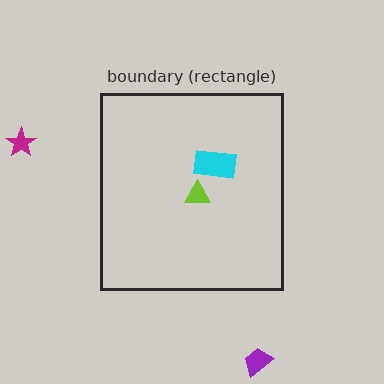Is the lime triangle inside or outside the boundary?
Inside.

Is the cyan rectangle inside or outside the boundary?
Inside.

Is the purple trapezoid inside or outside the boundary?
Outside.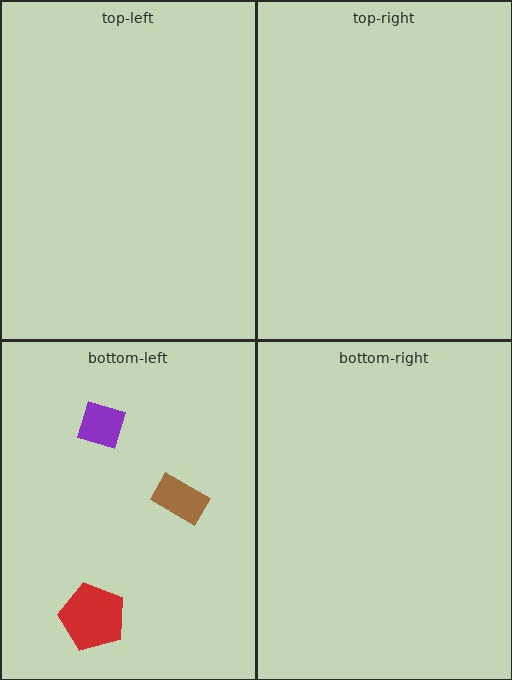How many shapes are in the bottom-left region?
3.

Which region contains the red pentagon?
The bottom-left region.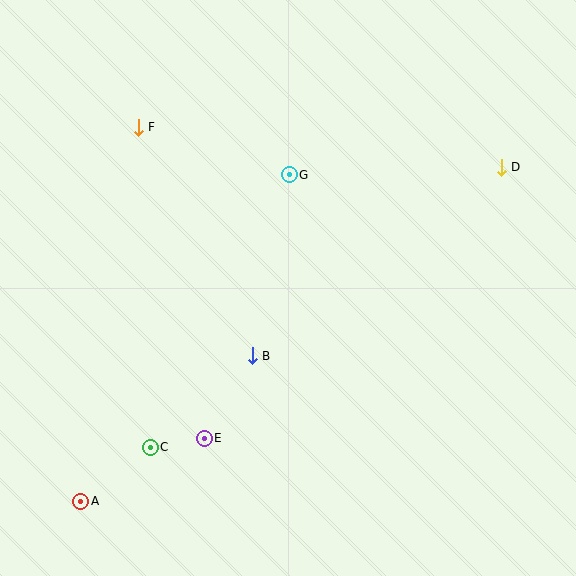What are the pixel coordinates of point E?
Point E is at (204, 438).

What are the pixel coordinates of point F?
Point F is at (138, 127).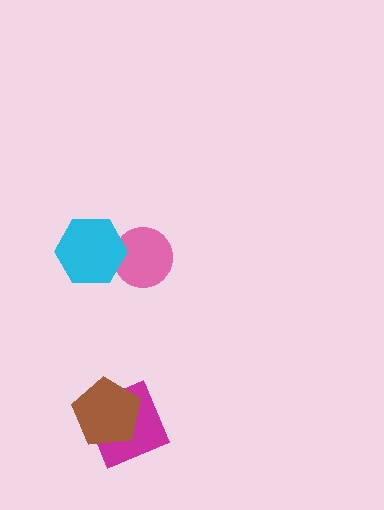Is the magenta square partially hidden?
Yes, it is partially covered by another shape.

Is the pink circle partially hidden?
Yes, it is partially covered by another shape.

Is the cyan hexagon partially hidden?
No, no other shape covers it.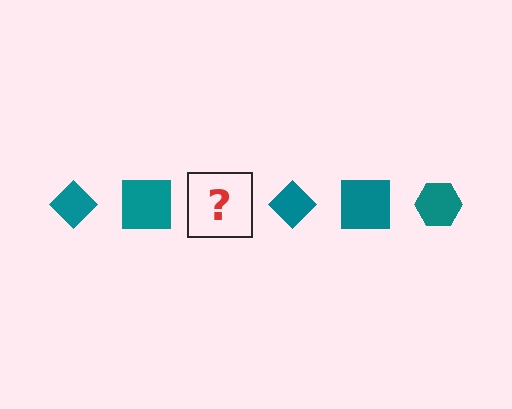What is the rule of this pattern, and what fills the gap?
The rule is that the pattern cycles through diamond, square, hexagon shapes in teal. The gap should be filled with a teal hexagon.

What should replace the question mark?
The question mark should be replaced with a teal hexagon.